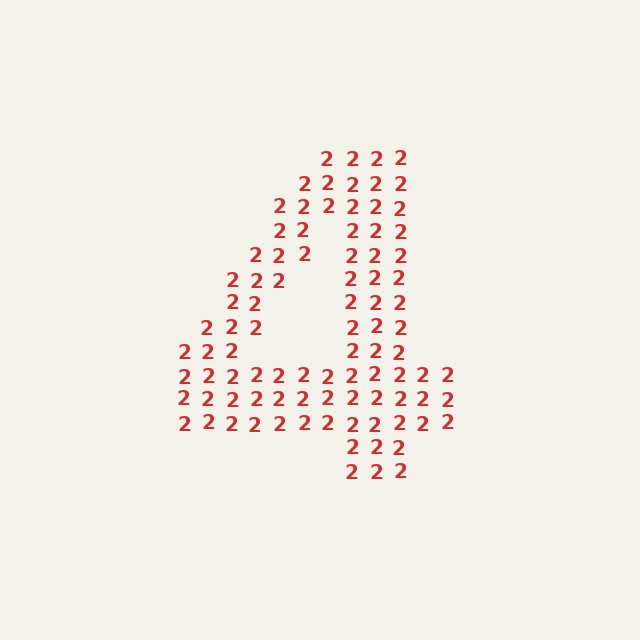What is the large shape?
The large shape is the digit 4.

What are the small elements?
The small elements are digit 2's.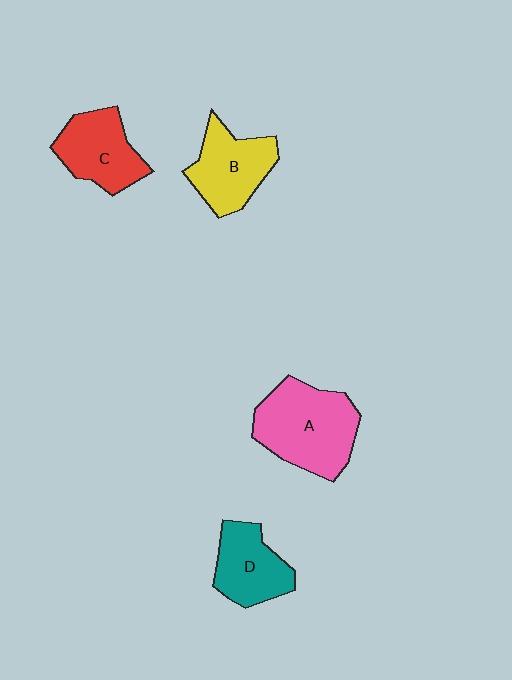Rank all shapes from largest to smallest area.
From largest to smallest: A (pink), B (yellow), C (red), D (teal).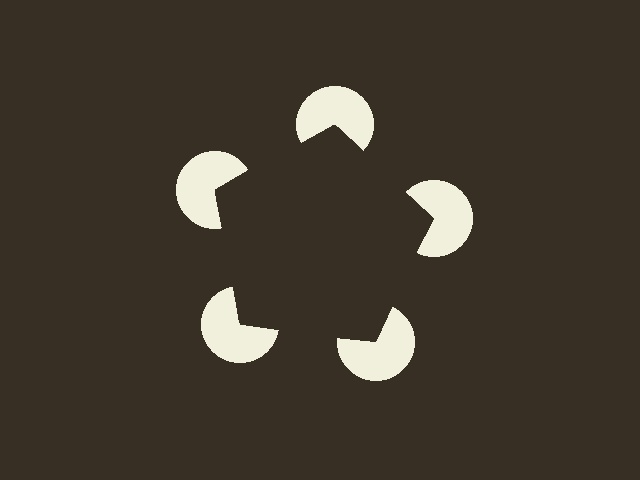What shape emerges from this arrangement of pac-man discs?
An illusory pentagon — its edges are inferred from the aligned wedge cuts in the pac-man discs, not physically drawn.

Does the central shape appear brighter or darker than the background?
It typically appears slightly darker than the background, even though no actual brightness change is drawn.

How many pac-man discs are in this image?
There are 5 — one at each vertex of the illusory pentagon.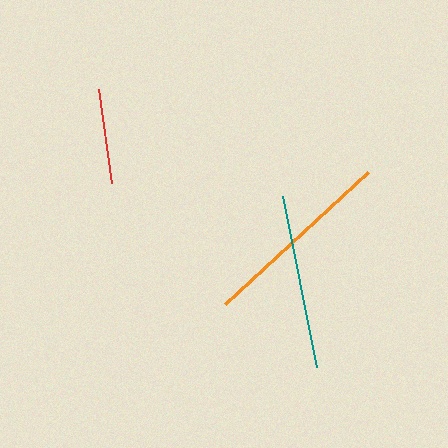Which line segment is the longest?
The orange line is the longest at approximately 194 pixels.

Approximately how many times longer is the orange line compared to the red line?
The orange line is approximately 2.1 times the length of the red line.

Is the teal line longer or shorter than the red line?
The teal line is longer than the red line.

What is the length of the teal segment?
The teal segment is approximately 175 pixels long.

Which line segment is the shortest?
The red line is the shortest at approximately 95 pixels.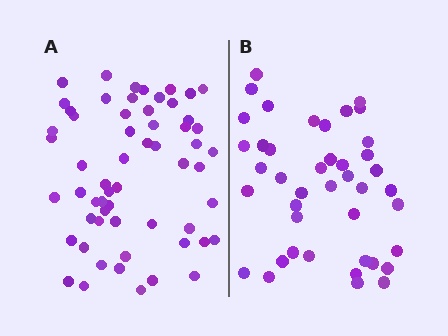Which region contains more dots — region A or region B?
Region A (the left region) has more dots.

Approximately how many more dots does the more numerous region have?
Region A has approximately 15 more dots than region B.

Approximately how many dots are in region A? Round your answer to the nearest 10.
About 60 dots. (The exact count is 59, which rounds to 60.)